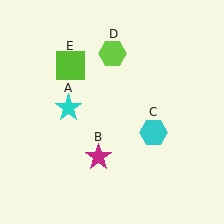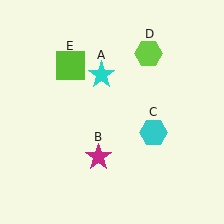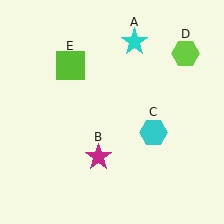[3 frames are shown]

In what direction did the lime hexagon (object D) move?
The lime hexagon (object D) moved right.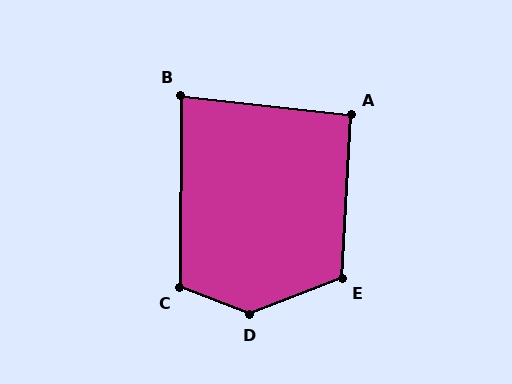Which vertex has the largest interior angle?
D, at approximately 138 degrees.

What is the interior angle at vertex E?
Approximately 114 degrees (obtuse).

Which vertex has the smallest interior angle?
B, at approximately 84 degrees.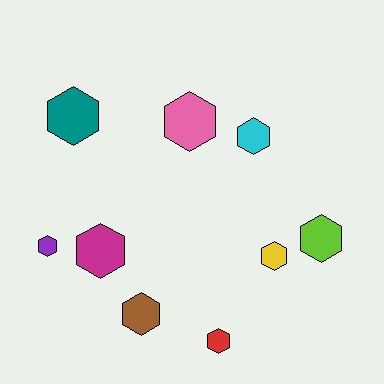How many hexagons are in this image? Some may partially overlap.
There are 9 hexagons.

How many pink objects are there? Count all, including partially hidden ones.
There is 1 pink object.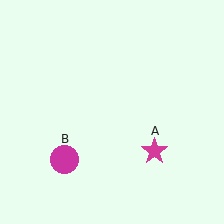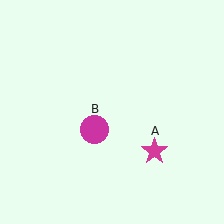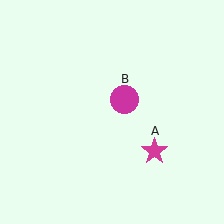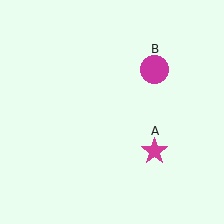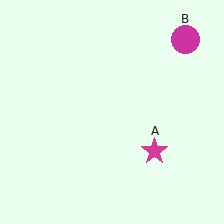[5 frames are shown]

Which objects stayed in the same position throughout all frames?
Magenta star (object A) remained stationary.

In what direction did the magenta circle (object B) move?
The magenta circle (object B) moved up and to the right.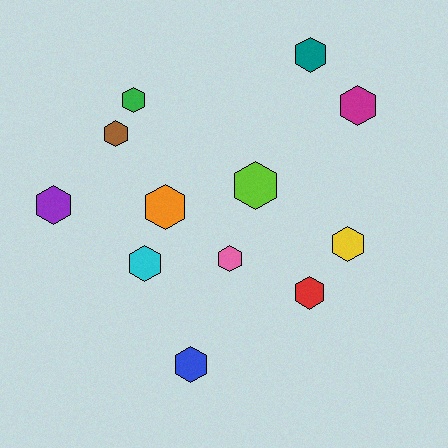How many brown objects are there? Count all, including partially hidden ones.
There is 1 brown object.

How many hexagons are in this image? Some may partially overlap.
There are 12 hexagons.